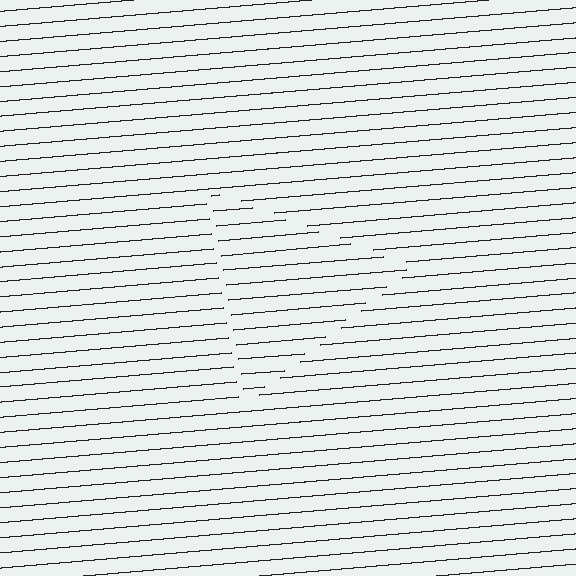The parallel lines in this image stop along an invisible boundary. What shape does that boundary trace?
An illusory triangle. The interior of the shape contains the same grating, shifted by half a period — the contour is defined by the phase discontinuity where line-ends from the inner and outer gratings abut.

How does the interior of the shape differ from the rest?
The interior of the shape contains the same grating, shifted by half a period — the contour is defined by the phase discontinuity where line-ends from the inner and outer gratings abut.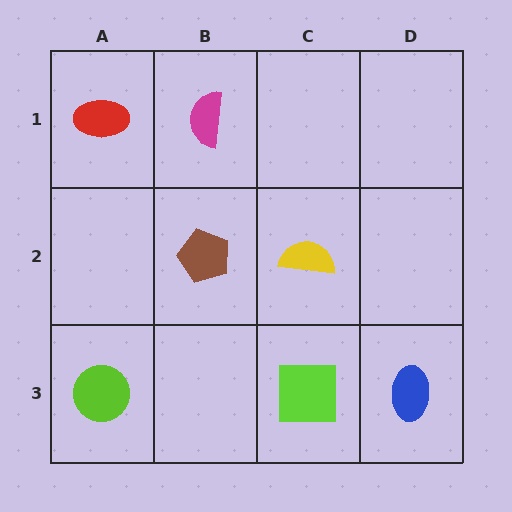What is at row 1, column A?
A red ellipse.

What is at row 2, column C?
A yellow semicircle.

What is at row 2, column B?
A brown pentagon.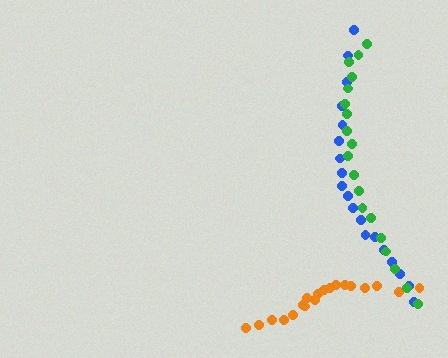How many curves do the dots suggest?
There are 3 distinct paths.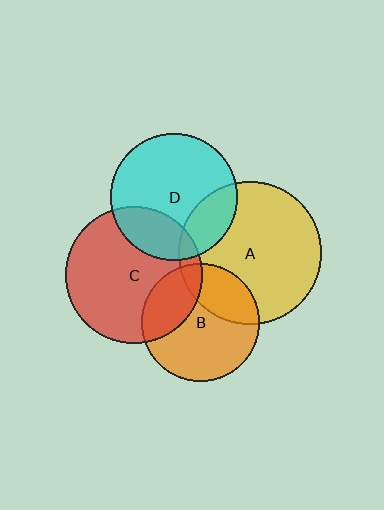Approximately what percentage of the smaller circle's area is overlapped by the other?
Approximately 30%.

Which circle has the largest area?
Circle A (yellow).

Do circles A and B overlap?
Yes.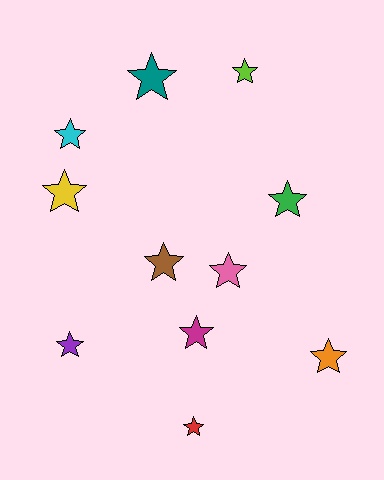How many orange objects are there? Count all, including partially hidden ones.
There is 1 orange object.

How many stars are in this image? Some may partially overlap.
There are 11 stars.